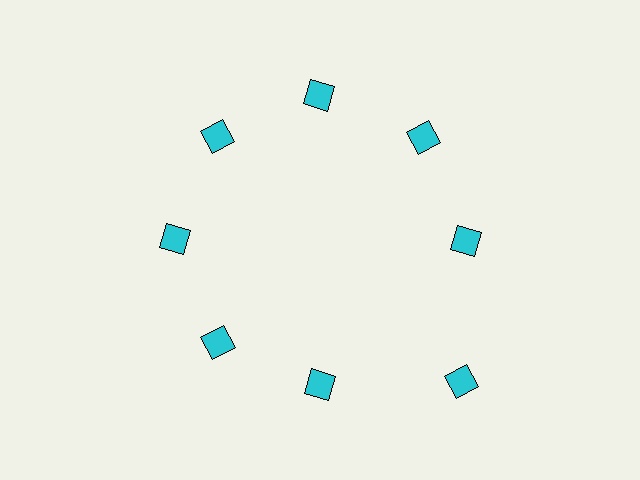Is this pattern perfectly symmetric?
No. The 8 cyan diamonds are arranged in a ring, but one element near the 4 o'clock position is pushed outward from the center, breaking the 8-fold rotational symmetry.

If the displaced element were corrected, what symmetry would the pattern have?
It would have 8-fold rotational symmetry — the pattern would map onto itself every 45 degrees.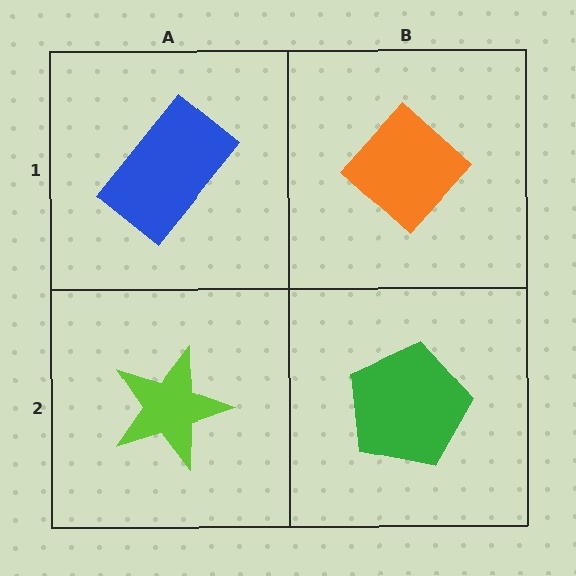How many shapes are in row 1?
2 shapes.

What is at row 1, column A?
A blue rectangle.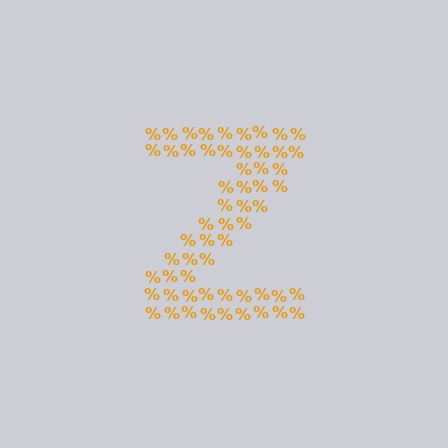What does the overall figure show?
The overall figure shows the letter Z.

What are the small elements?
The small elements are percent signs.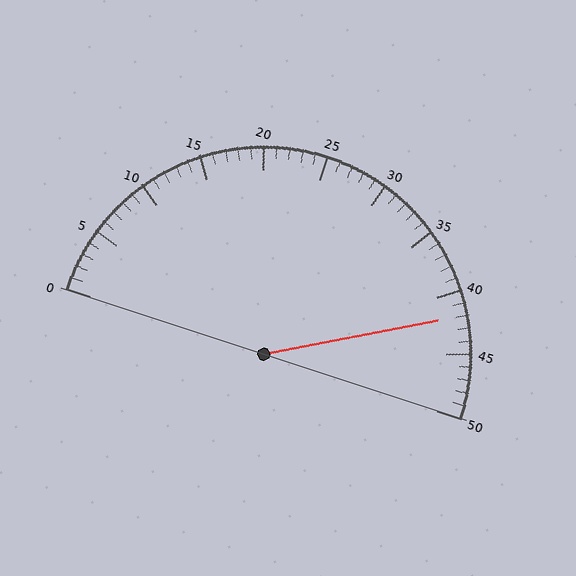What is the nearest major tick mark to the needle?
The nearest major tick mark is 40.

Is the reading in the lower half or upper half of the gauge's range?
The reading is in the upper half of the range (0 to 50).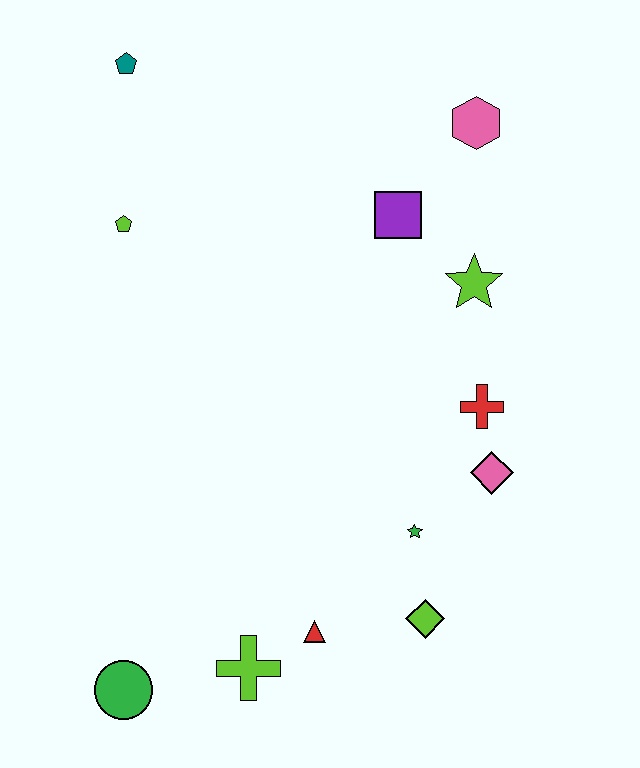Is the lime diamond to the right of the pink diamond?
No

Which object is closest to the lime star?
The purple square is closest to the lime star.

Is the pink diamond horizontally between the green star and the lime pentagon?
No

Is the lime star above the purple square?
No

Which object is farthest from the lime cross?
The teal pentagon is farthest from the lime cross.